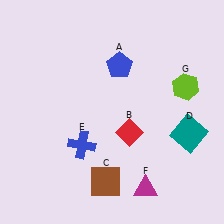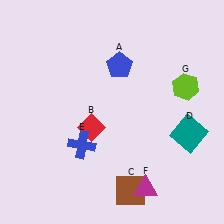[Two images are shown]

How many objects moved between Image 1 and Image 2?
2 objects moved between the two images.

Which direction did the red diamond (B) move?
The red diamond (B) moved left.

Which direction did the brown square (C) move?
The brown square (C) moved right.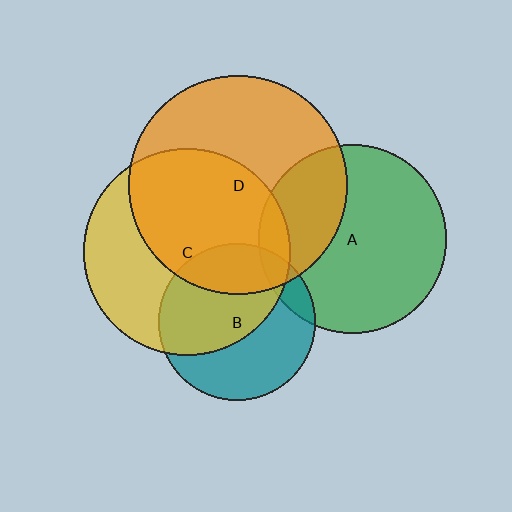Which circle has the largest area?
Circle D (orange).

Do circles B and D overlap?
Yes.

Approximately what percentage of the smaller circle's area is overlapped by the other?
Approximately 25%.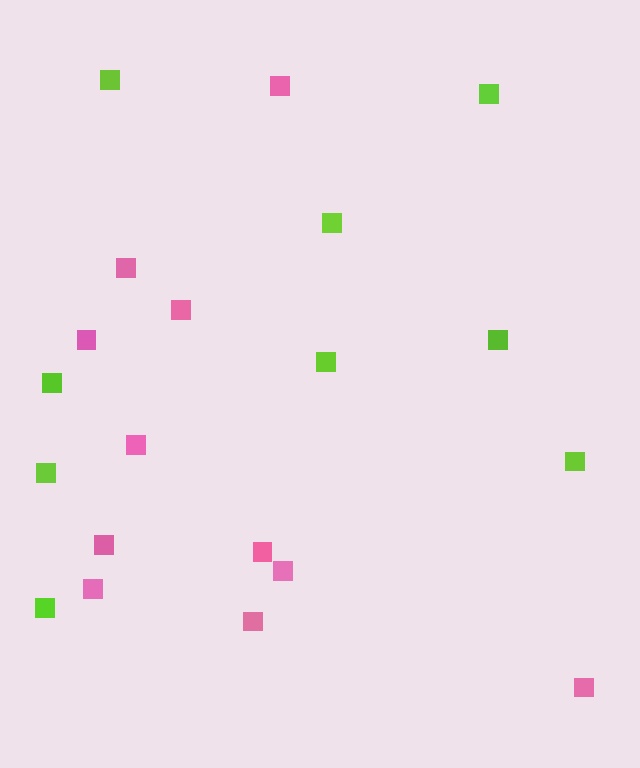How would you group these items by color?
There are 2 groups: one group of pink squares (11) and one group of lime squares (9).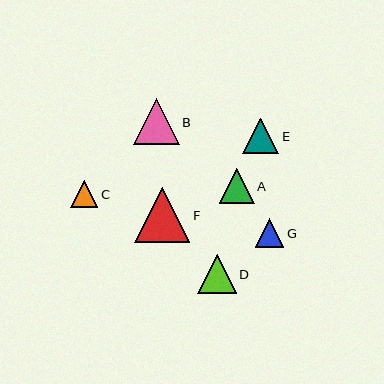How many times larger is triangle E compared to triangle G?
Triangle E is approximately 1.3 times the size of triangle G.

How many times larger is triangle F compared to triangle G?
Triangle F is approximately 1.9 times the size of triangle G.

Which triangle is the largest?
Triangle F is the largest with a size of approximately 55 pixels.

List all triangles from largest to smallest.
From largest to smallest: F, B, D, E, A, G, C.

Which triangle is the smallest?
Triangle C is the smallest with a size of approximately 28 pixels.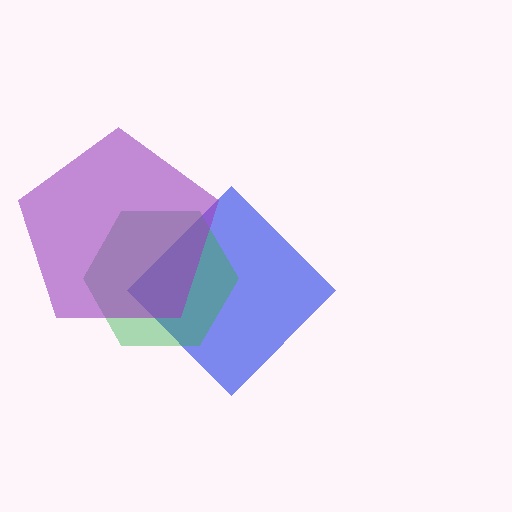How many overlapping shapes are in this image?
There are 3 overlapping shapes in the image.